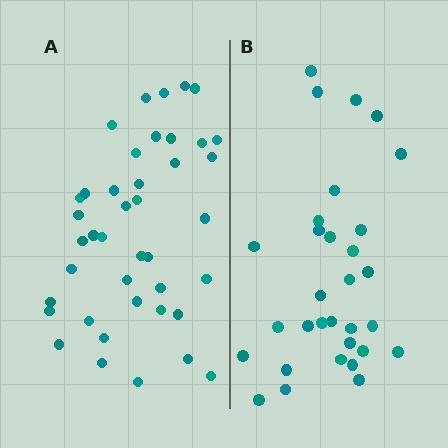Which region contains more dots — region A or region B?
Region A (the left region) has more dots.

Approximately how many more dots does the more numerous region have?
Region A has roughly 10 or so more dots than region B.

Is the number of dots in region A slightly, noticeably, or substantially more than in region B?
Region A has noticeably more, but not dramatically so. The ratio is roughly 1.3 to 1.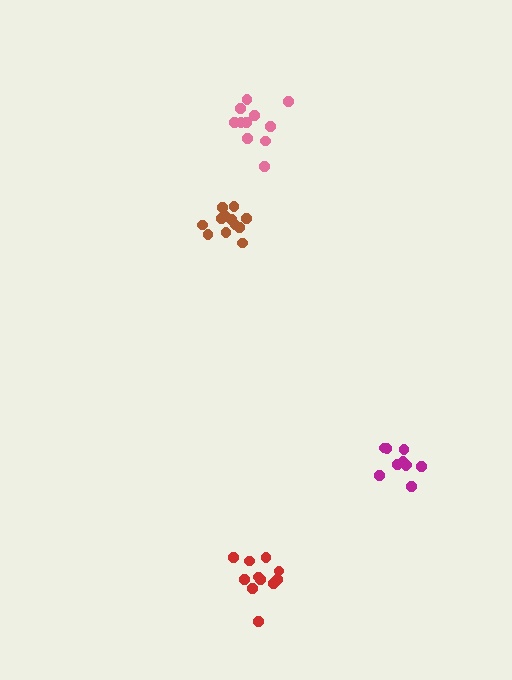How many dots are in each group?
Group 1: 11 dots, Group 2: 10 dots, Group 3: 12 dots, Group 4: 11 dots (44 total).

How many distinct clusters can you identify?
There are 4 distinct clusters.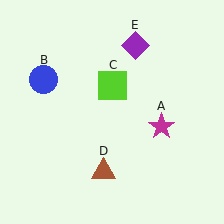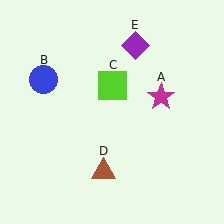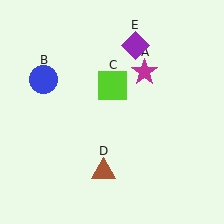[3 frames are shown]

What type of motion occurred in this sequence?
The magenta star (object A) rotated counterclockwise around the center of the scene.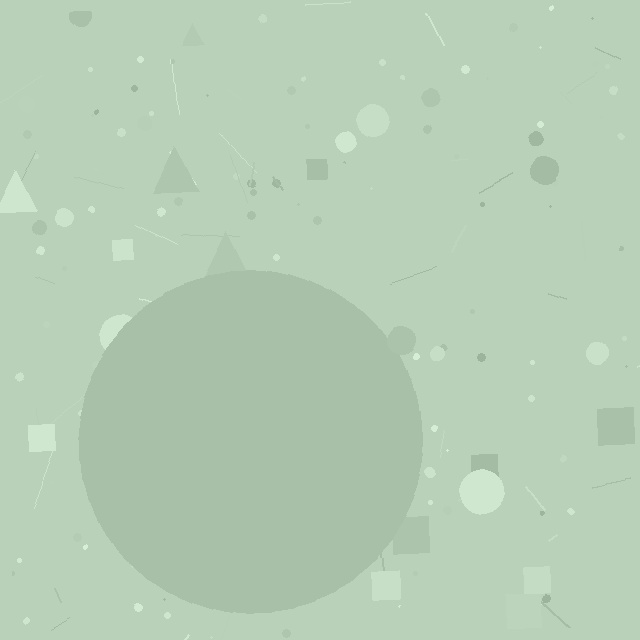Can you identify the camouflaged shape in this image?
The camouflaged shape is a circle.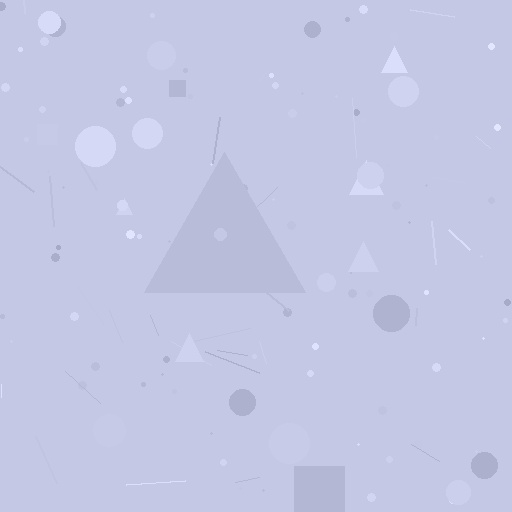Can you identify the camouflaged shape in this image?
The camouflaged shape is a triangle.